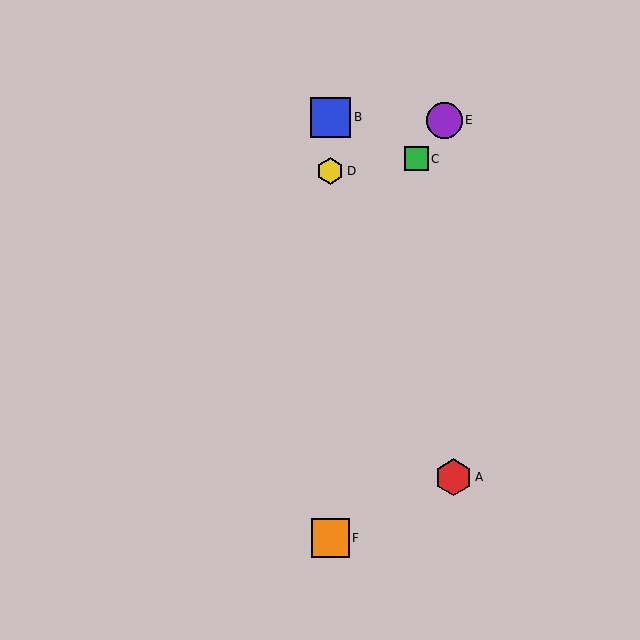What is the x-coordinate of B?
Object B is at x≈330.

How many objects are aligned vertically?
3 objects (B, D, F) are aligned vertically.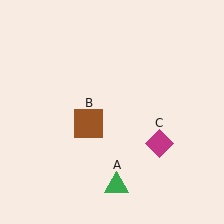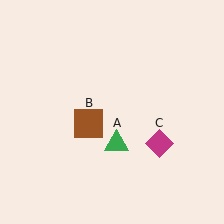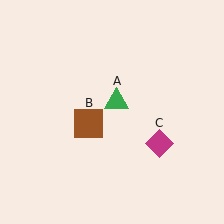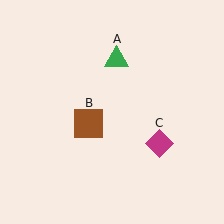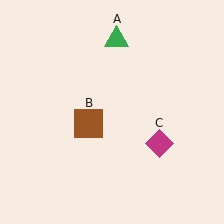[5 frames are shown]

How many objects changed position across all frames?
1 object changed position: green triangle (object A).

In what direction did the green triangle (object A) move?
The green triangle (object A) moved up.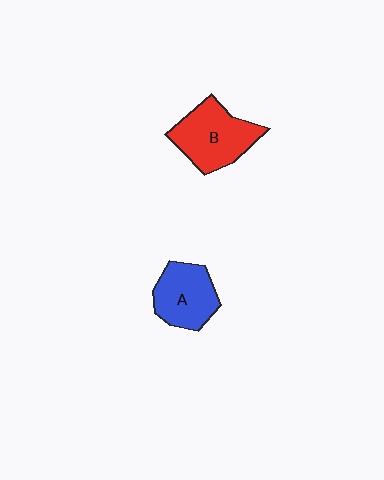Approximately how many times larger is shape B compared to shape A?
Approximately 1.2 times.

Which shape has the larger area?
Shape B (red).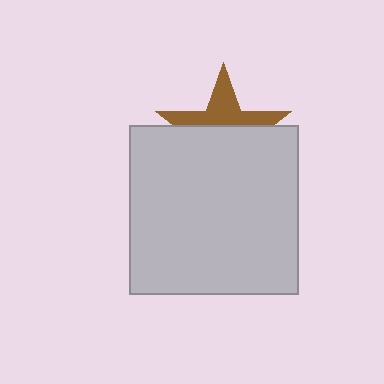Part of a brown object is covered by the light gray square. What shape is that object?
It is a star.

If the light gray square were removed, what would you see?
You would see the complete brown star.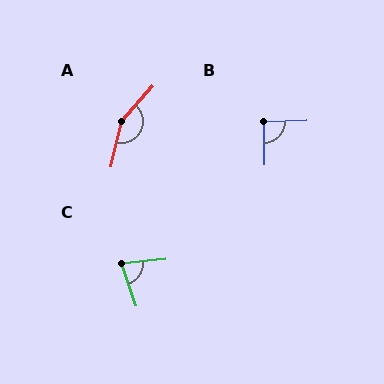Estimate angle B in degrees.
Approximately 92 degrees.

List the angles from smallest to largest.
C (76°), B (92°), A (151°).